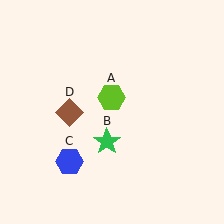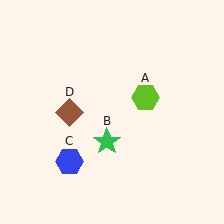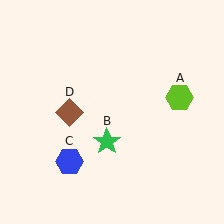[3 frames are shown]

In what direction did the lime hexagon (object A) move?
The lime hexagon (object A) moved right.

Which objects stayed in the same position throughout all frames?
Green star (object B) and blue hexagon (object C) and brown diamond (object D) remained stationary.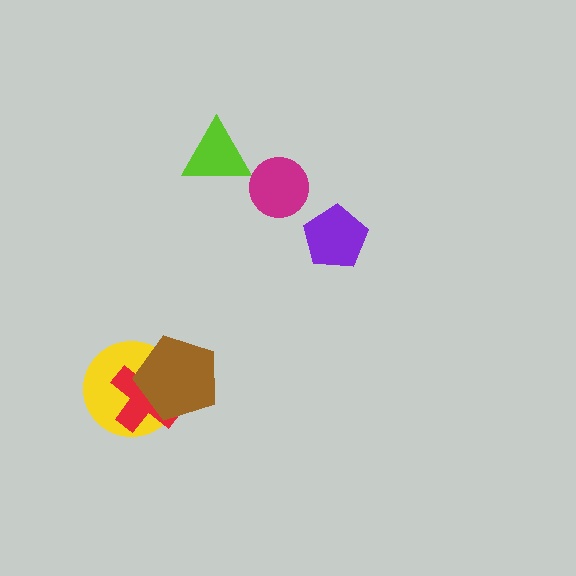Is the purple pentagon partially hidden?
No, no other shape covers it.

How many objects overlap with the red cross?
2 objects overlap with the red cross.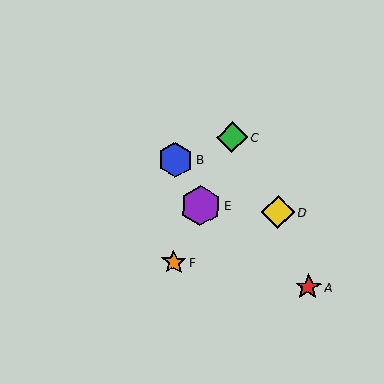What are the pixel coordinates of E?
Object E is at (200, 206).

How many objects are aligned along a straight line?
3 objects (C, E, F) are aligned along a straight line.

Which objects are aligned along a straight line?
Objects C, E, F are aligned along a straight line.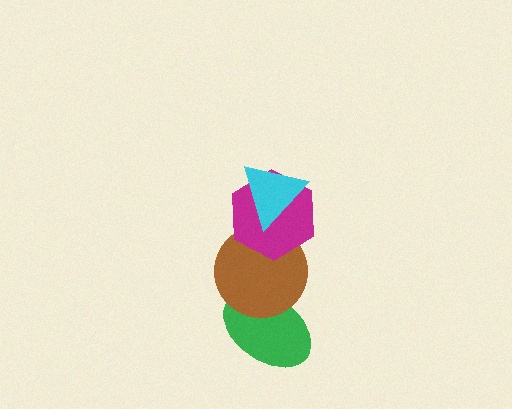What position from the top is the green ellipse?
The green ellipse is 4th from the top.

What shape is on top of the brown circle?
The magenta hexagon is on top of the brown circle.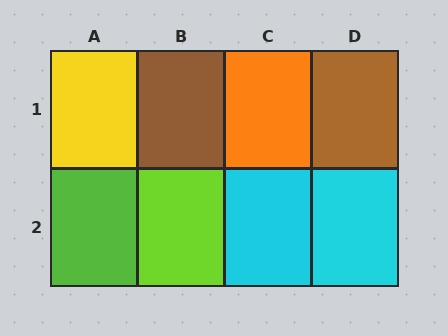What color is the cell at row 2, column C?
Cyan.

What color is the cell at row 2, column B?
Lime.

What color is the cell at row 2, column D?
Cyan.